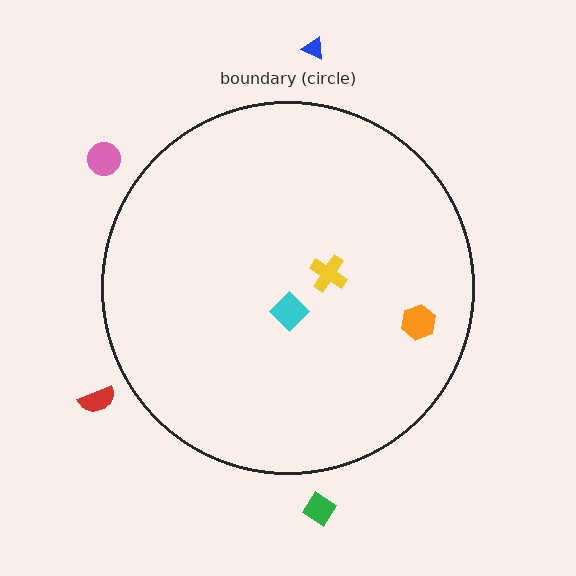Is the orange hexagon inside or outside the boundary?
Inside.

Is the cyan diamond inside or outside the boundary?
Inside.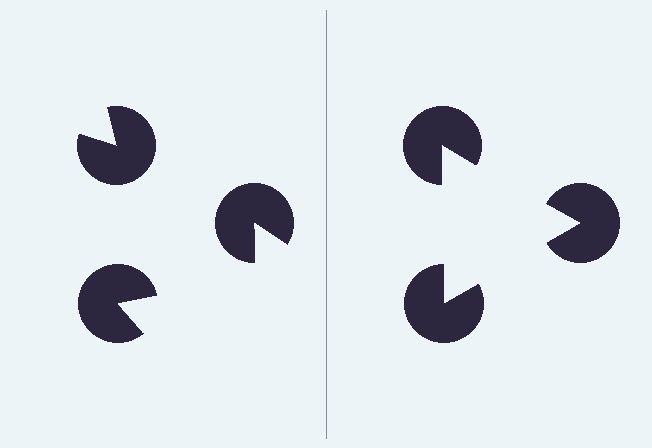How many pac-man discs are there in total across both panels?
6 — 3 on each side.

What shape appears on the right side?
An illusory triangle.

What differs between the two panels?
The pac-man discs are positioned identically on both sides; only the wedge orientations differ. On the right they align to a triangle; on the left they are misaligned.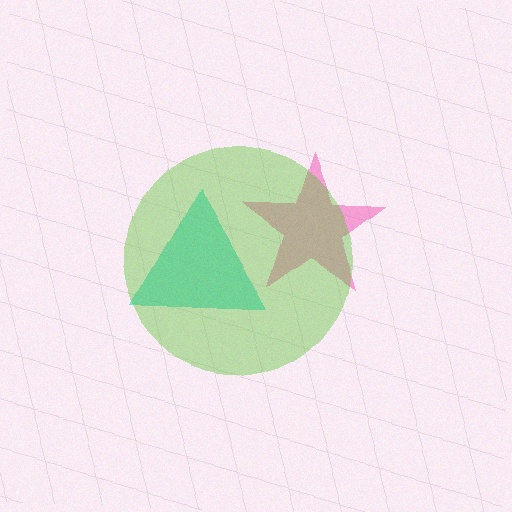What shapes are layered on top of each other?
The layered shapes are: a pink star, a cyan triangle, a lime circle.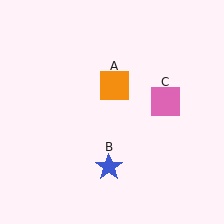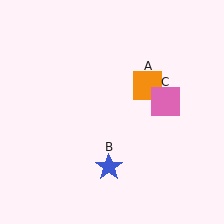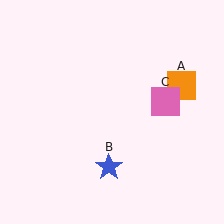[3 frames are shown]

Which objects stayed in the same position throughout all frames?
Blue star (object B) and pink square (object C) remained stationary.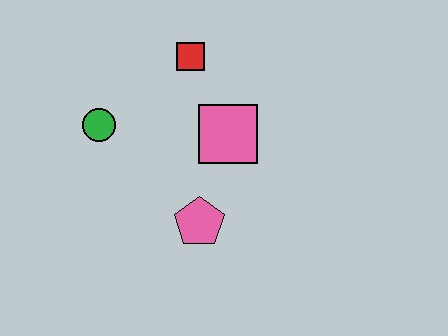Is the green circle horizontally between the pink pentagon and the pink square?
No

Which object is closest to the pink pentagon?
The pink square is closest to the pink pentagon.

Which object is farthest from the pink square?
The green circle is farthest from the pink square.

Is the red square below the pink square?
No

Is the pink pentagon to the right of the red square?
Yes